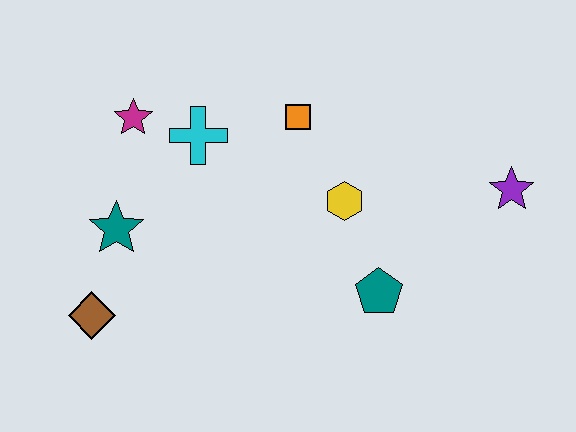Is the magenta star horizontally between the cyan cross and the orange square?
No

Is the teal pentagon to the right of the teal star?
Yes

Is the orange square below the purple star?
No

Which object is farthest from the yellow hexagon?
The brown diamond is farthest from the yellow hexagon.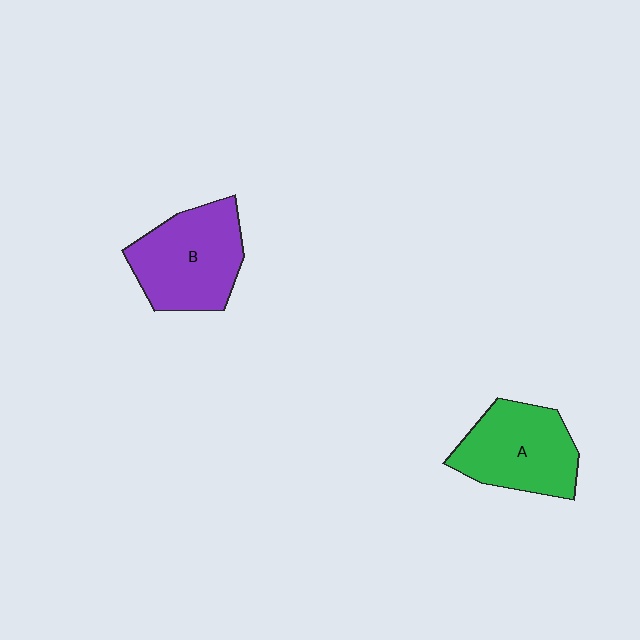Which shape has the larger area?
Shape B (purple).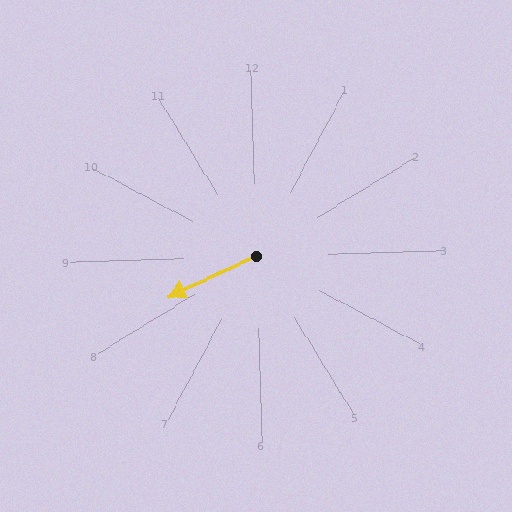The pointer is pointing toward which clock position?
Roughly 8 o'clock.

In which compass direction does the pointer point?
Southwest.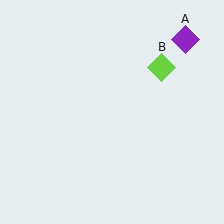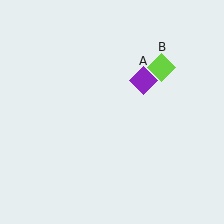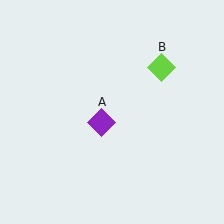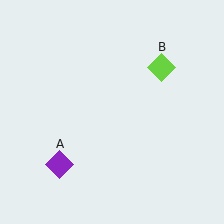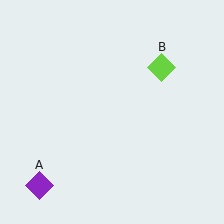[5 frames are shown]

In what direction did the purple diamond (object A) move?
The purple diamond (object A) moved down and to the left.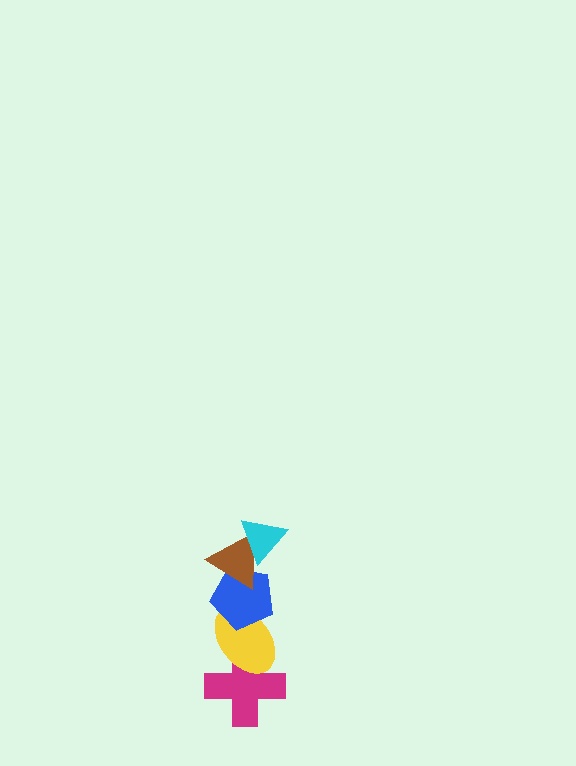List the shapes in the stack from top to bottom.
From top to bottom: the cyan triangle, the brown triangle, the blue pentagon, the yellow ellipse, the magenta cross.